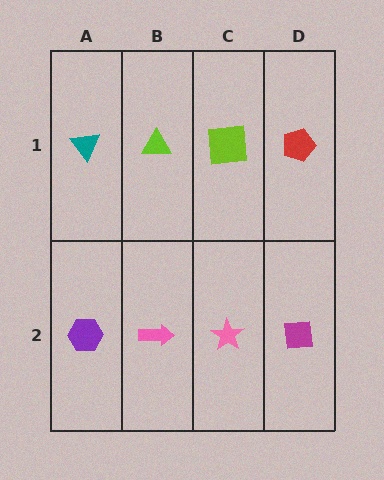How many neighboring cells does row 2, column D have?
2.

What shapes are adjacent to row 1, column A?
A purple hexagon (row 2, column A), a lime triangle (row 1, column B).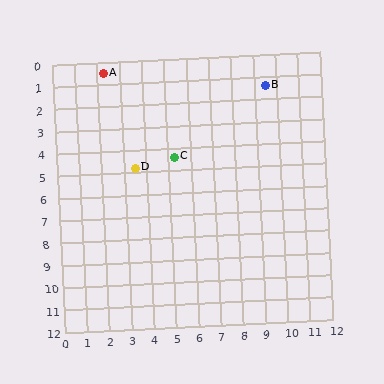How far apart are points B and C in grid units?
Points B and C are about 5.2 grid units apart.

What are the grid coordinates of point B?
Point B is at approximately (9.5, 1.4).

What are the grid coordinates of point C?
Point C is at approximately (5.3, 4.4).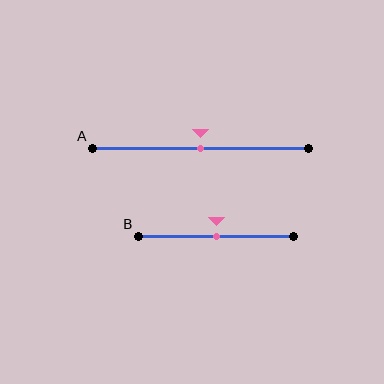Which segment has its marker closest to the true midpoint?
Segment A has its marker closest to the true midpoint.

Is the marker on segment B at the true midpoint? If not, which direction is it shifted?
Yes, the marker on segment B is at the true midpoint.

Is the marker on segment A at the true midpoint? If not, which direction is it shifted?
Yes, the marker on segment A is at the true midpoint.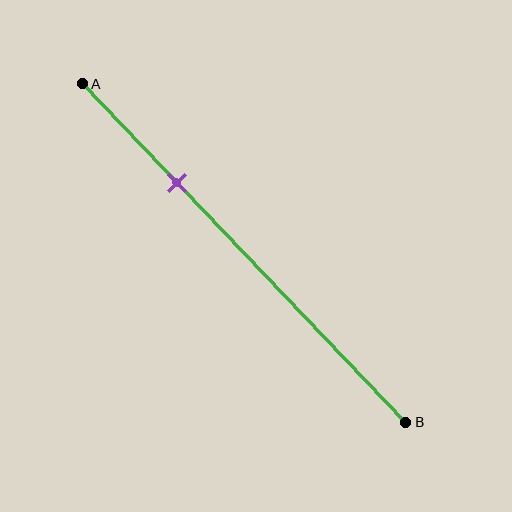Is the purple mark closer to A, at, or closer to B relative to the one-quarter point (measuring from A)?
The purple mark is closer to point B than the one-quarter point of segment AB.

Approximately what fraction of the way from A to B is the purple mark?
The purple mark is approximately 30% of the way from A to B.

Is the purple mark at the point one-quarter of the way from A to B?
No, the mark is at about 30% from A, not at the 25% one-quarter point.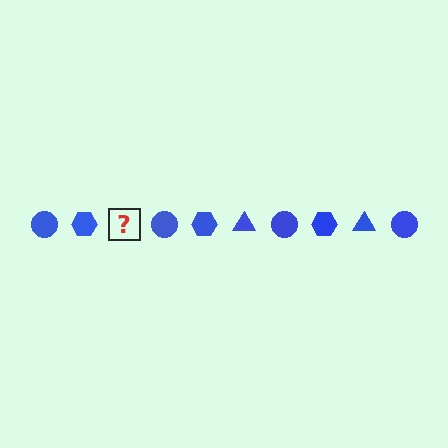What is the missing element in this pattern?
The missing element is a blue triangle.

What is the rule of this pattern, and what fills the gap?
The rule is that the pattern cycles through circle, hexagon, triangle shapes in blue. The gap should be filled with a blue triangle.